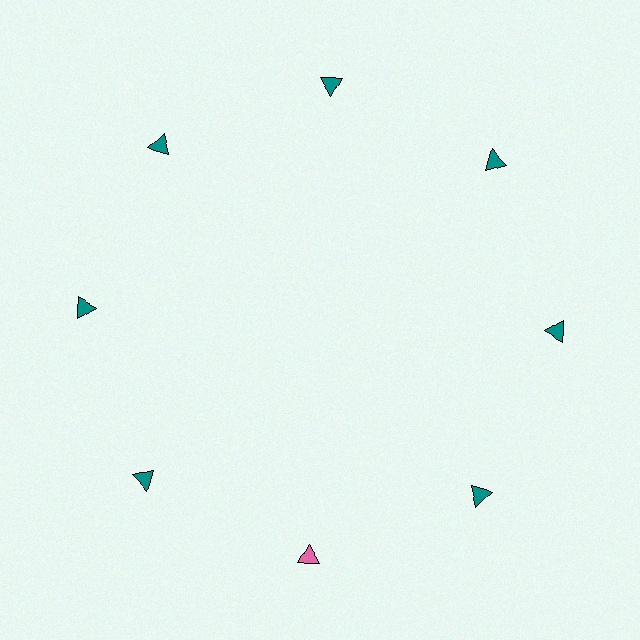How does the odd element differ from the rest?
It has a different color: pink instead of teal.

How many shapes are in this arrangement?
There are 8 shapes arranged in a ring pattern.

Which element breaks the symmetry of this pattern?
The pink triangle at roughly the 6 o'clock position breaks the symmetry. All other shapes are teal triangles.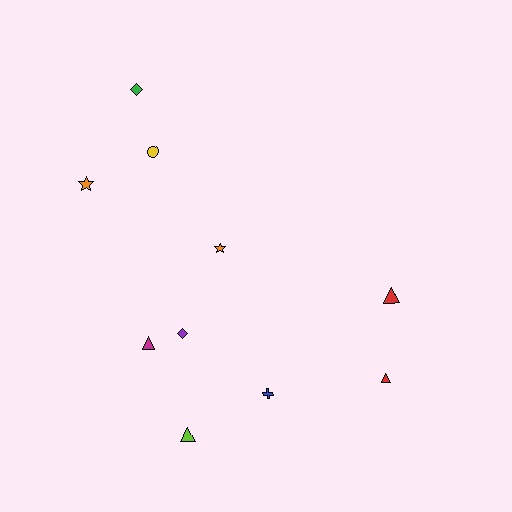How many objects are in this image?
There are 10 objects.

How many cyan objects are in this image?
There are no cyan objects.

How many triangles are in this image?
There are 4 triangles.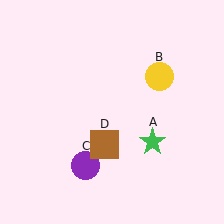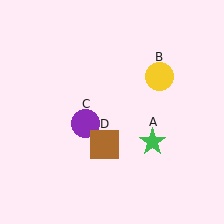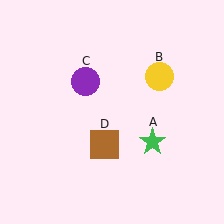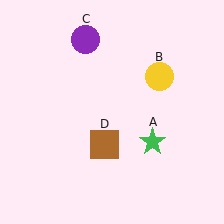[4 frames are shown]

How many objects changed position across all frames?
1 object changed position: purple circle (object C).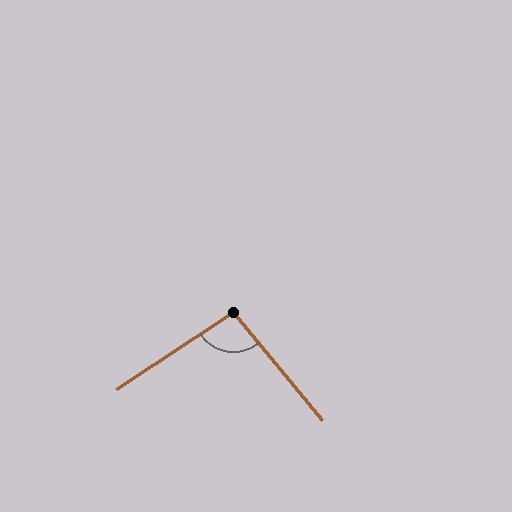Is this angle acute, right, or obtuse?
It is obtuse.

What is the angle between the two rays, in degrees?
Approximately 97 degrees.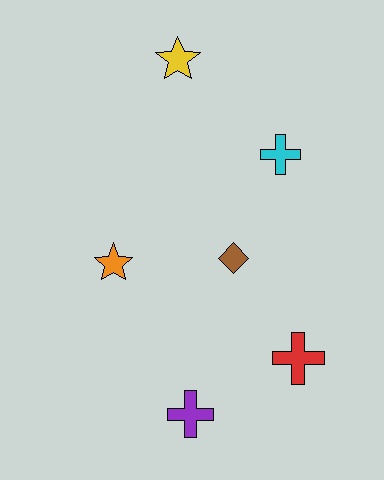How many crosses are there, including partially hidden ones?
There are 3 crosses.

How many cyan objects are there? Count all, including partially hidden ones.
There is 1 cyan object.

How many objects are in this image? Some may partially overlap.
There are 6 objects.